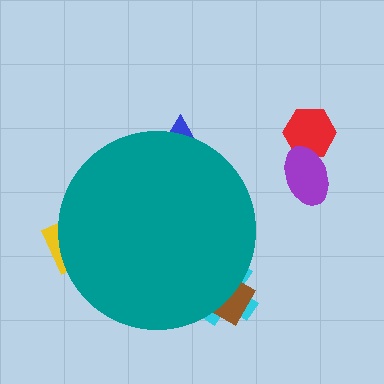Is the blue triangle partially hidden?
Yes, the blue triangle is partially hidden behind the teal circle.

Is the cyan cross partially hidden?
Yes, the cyan cross is partially hidden behind the teal circle.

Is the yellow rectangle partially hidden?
Yes, the yellow rectangle is partially hidden behind the teal circle.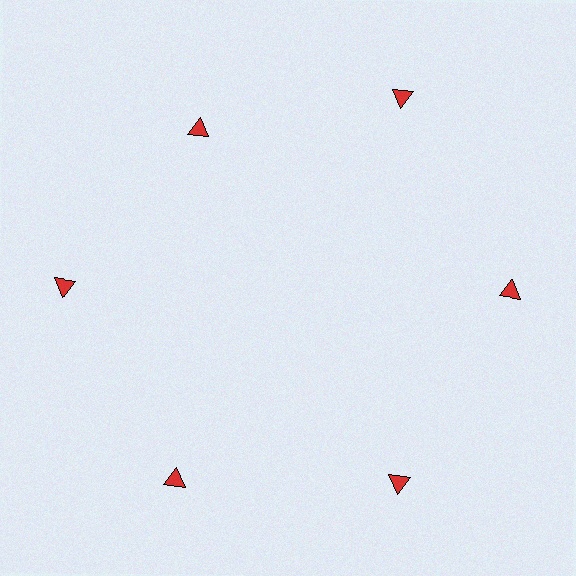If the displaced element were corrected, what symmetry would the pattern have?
It would have 6-fold rotational symmetry — the pattern would map onto itself every 60 degrees.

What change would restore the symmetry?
The symmetry would be restored by moving it outward, back onto the ring so that all 6 triangles sit at equal angles and equal distance from the center.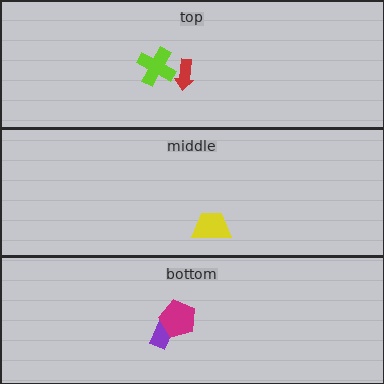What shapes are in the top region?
The red arrow, the lime cross.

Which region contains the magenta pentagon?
The bottom region.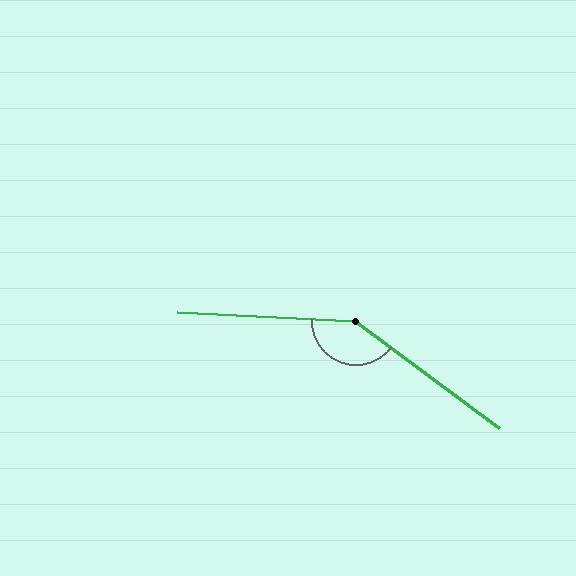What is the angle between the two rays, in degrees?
Approximately 146 degrees.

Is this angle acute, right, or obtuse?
It is obtuse.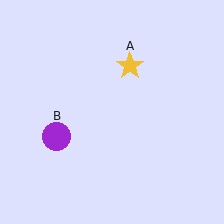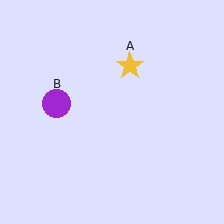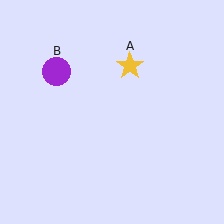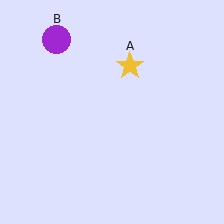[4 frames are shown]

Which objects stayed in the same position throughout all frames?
Yellow star (object A) remained stationary.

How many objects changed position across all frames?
1 object changed position: purple circle (object B).